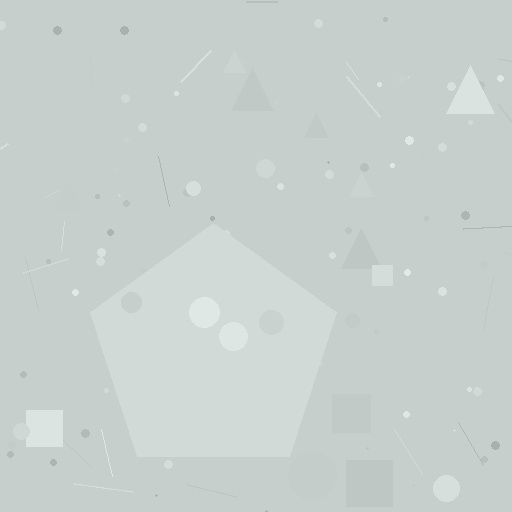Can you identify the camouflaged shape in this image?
The camouflaged shape is a pentagon.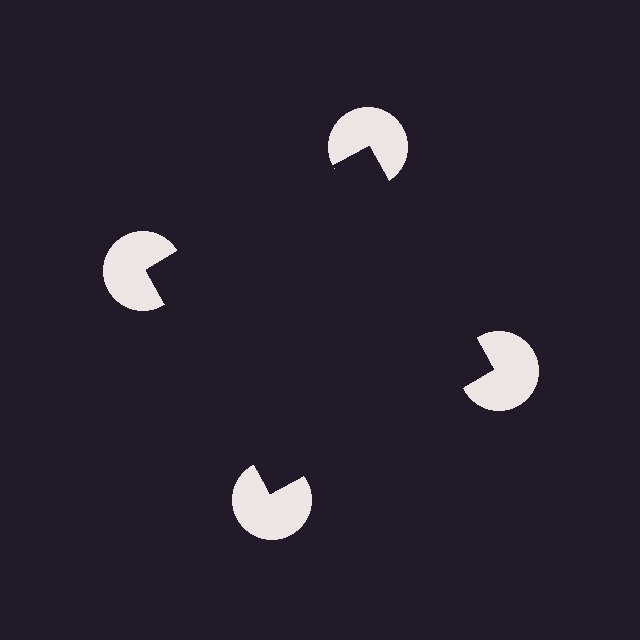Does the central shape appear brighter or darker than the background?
It typically appears slightly darker than the background, even though no actual brightness change is drawn.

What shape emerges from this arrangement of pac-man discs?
An illusory square — its edges are inferred from the aligned wedge cuts in the pac-man discs, not physically drawn.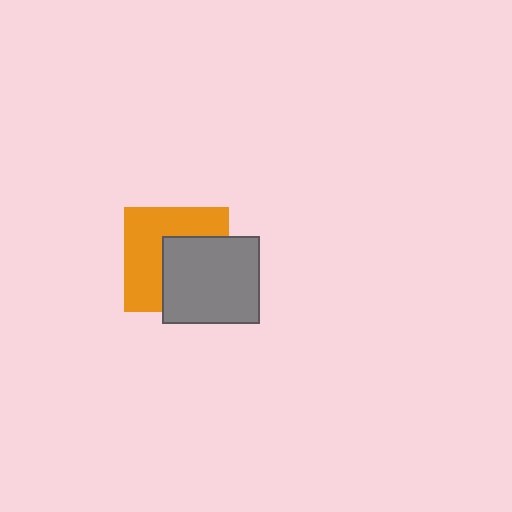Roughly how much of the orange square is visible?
About half of it is visible (roughly 53%).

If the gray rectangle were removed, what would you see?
You would see the complete orange square.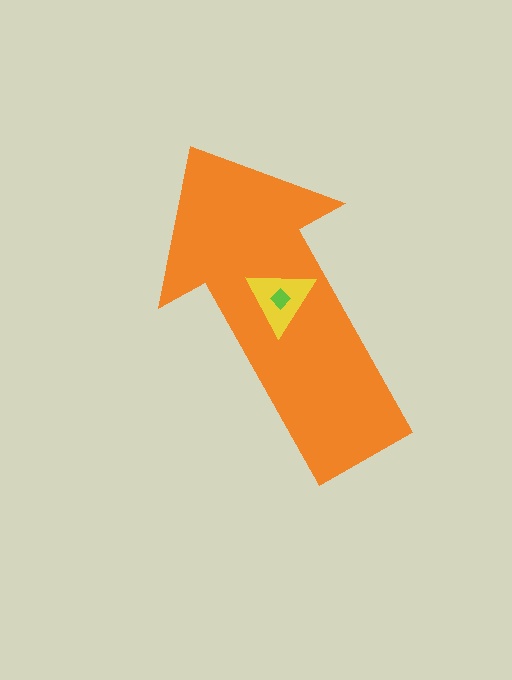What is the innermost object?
The lime diamond.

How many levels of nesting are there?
3.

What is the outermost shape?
The orange arrow.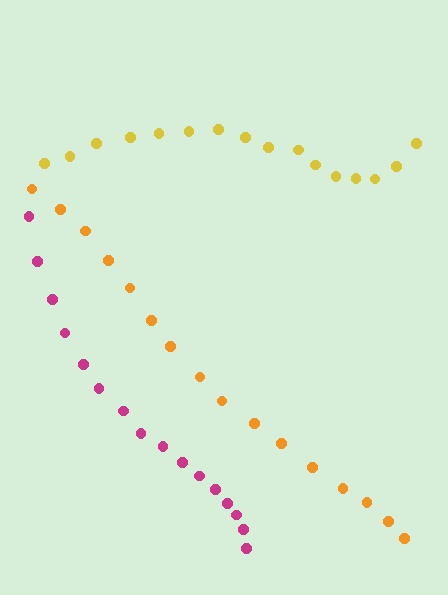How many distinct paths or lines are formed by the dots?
There are 3 distinct paths.